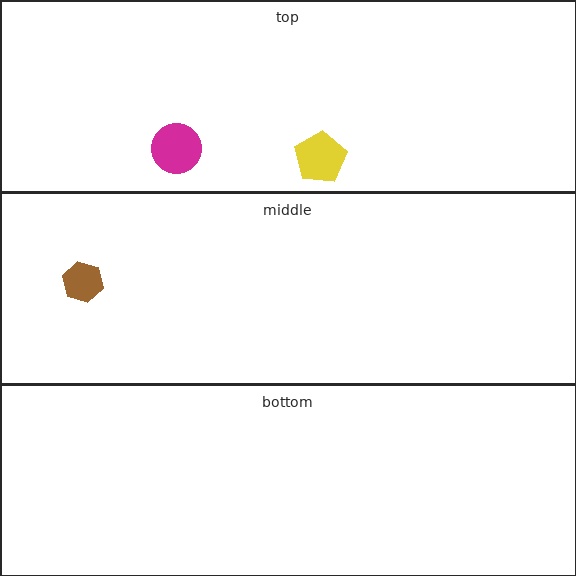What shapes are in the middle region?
The brown hexagon.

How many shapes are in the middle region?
1.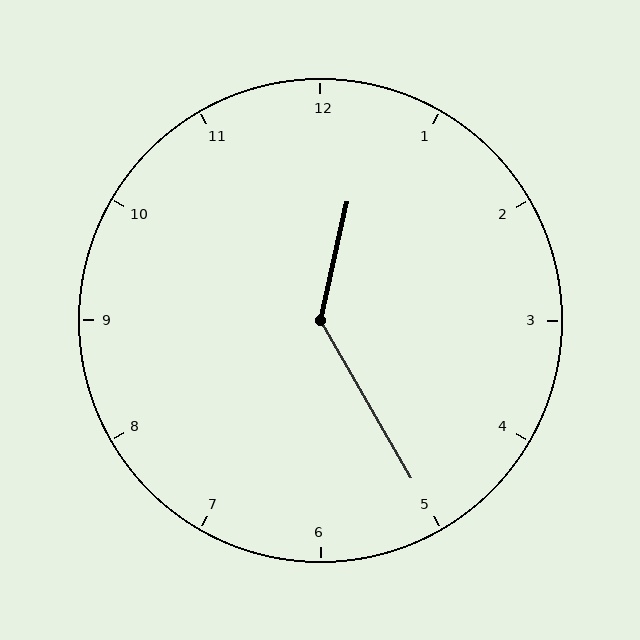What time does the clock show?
12:25.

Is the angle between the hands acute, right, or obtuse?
It is obtuse.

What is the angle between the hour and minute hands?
Approximately 138 degrees.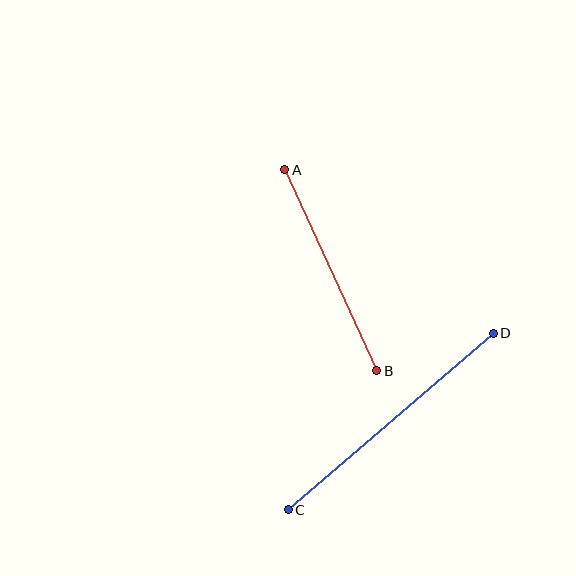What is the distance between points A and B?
The distance is approximately 221 pixels.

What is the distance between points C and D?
The distance is approximately 271 pixels.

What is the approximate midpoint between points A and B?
The midpoint is at approximately (331, 270) pixels.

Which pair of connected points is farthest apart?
Points C and D are farthest apart.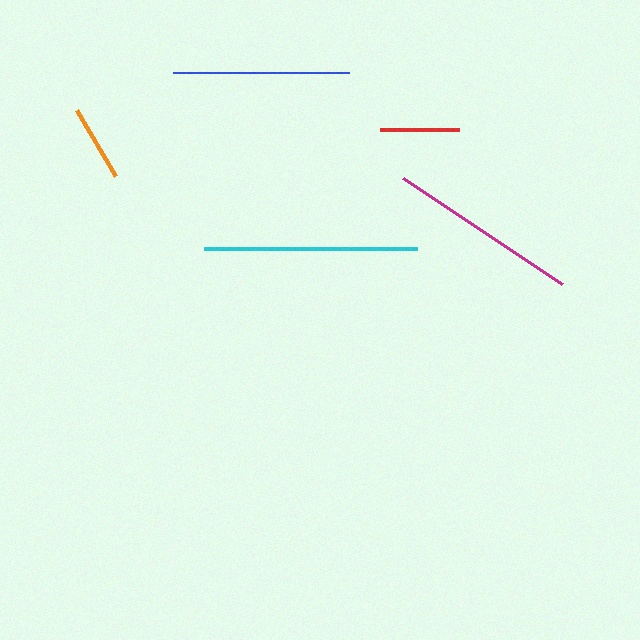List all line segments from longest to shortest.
From longest to shortest: cyan, magenta, blue, red, orange.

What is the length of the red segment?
The red segment is approximately 79 pixels long.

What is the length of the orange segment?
The orange segment is approximately 77 pixels long.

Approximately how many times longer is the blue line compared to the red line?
The blue line is approximately 2.2 times the length of the red line.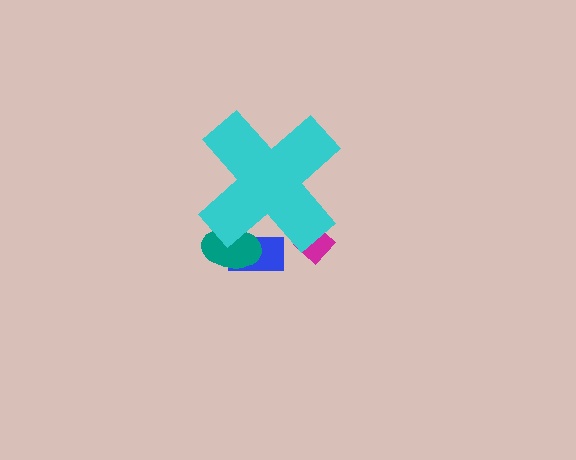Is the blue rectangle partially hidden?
Yes, the blue rectangle is partially hidden behind the cyan cross.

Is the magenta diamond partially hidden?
Yes, the magenta diamond is partially hidden behind the cyan cross.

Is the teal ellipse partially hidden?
Yes, the teal ellipse is partially hidden behind the cyan cross.